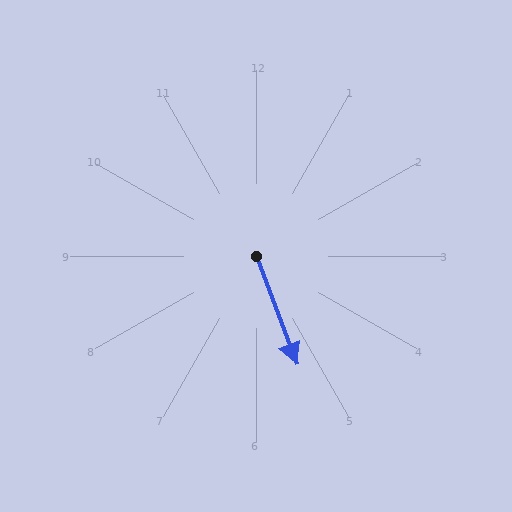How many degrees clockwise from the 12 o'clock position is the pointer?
Approximately 160 degrees.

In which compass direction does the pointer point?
South.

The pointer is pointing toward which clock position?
Roughly 5 o'clock.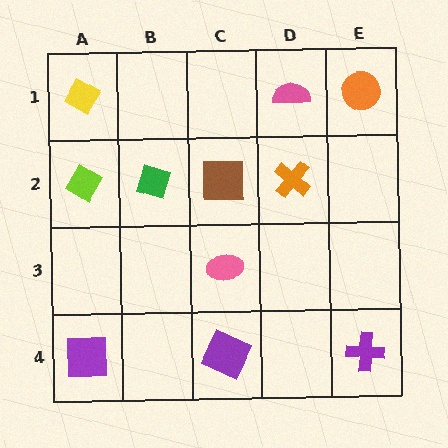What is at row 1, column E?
An orange circle.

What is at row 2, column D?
An orange cross.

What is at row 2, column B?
A green diamond.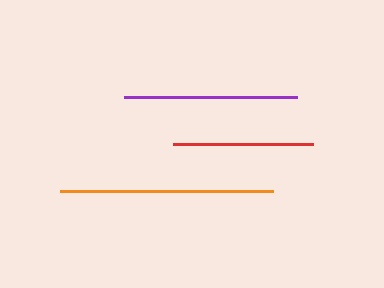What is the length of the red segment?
The red segment is approximately 139 pixels long.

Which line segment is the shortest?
The red line is the shortest at approximately 139 pixels.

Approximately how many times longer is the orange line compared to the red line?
The orange line is approximately 1.5 times the length of the red line.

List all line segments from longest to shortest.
From longest to shortest: orange, purple, red.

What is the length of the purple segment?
The purple segment is approximately 173 pixels long.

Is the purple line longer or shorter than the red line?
The purple line is longer than the red line.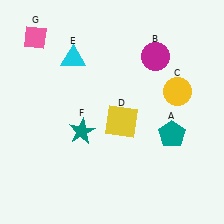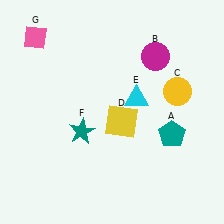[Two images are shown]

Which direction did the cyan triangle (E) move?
The cyan triangle (E) moved right.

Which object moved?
The cyan triangle (E) moved right.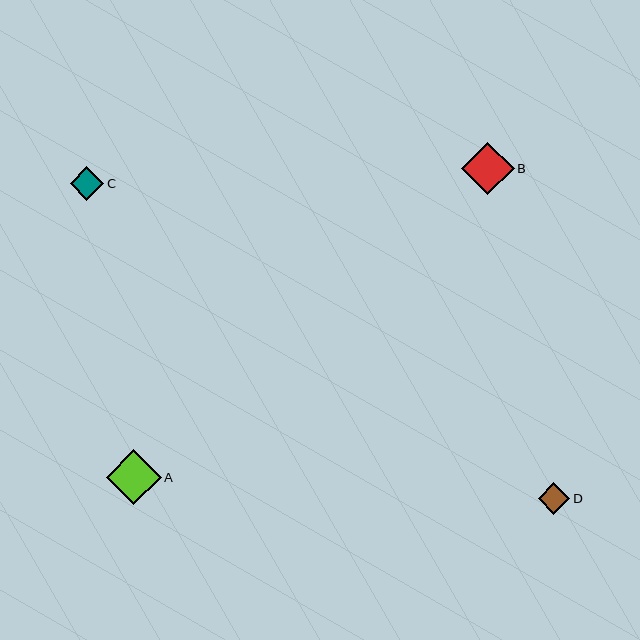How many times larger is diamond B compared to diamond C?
Diamond B is approximately 1.6 times the size of diamond C.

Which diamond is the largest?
Diamond A is the largest with a size of approximately 55 pixels.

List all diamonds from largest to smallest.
From largest to smallest: A, B, C, D.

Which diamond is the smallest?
Diamond D is the smallest with a size of approximately 32 pixels.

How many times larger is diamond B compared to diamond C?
Diamond B is approximately 1.6 times the size of diamond C.